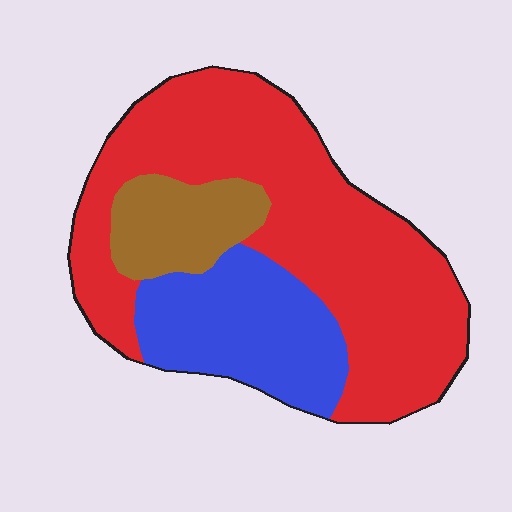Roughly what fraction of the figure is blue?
Blue takes up about one quarter (1/4) of the figure.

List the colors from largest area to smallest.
From largest to smallest: red, blue, brown.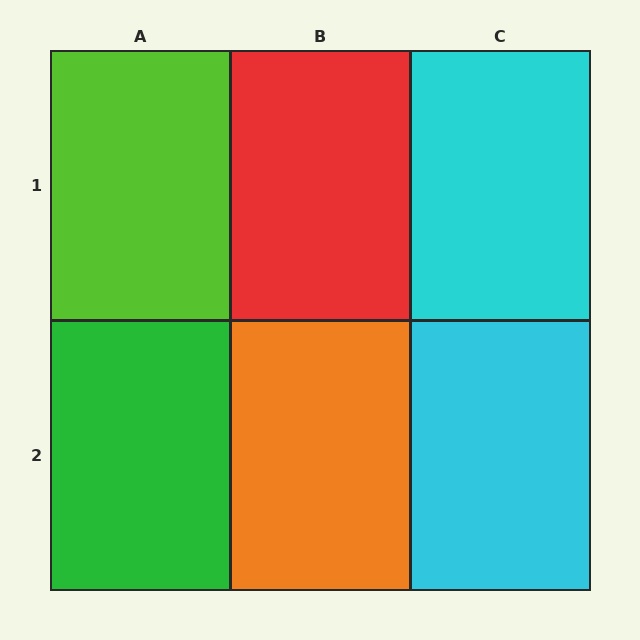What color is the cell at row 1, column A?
Lime.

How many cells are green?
1 cell is green.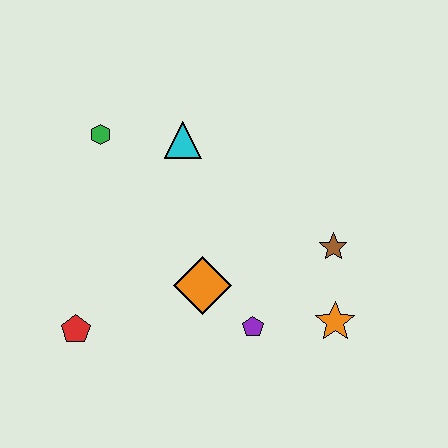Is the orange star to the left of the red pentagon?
No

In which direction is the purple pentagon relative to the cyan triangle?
The purple pentagon is below the cyan triangle.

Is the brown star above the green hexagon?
No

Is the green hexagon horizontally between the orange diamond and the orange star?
No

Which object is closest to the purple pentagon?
The orange diamond is closest to the purple pentagon.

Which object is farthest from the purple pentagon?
The green hexagon is farthest from the purple pentagon.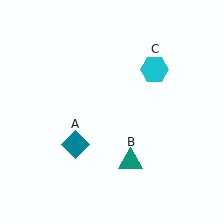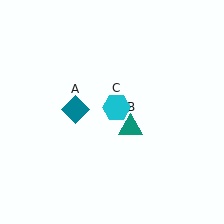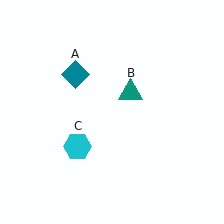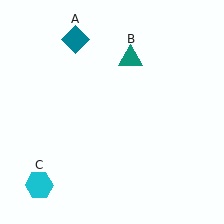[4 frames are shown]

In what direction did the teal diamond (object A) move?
The teal diamond (object A) moved up.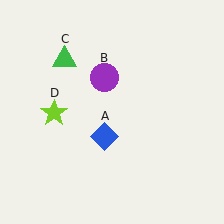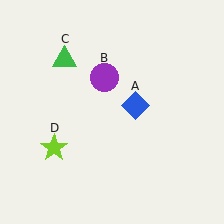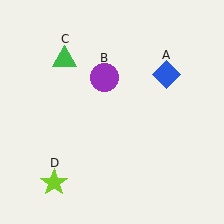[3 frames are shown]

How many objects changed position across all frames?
2 objects changed position: blue diamond (object A), lime star (object D).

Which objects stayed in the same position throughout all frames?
Purple circle (object B) and green triangle (object C) remained stationary.